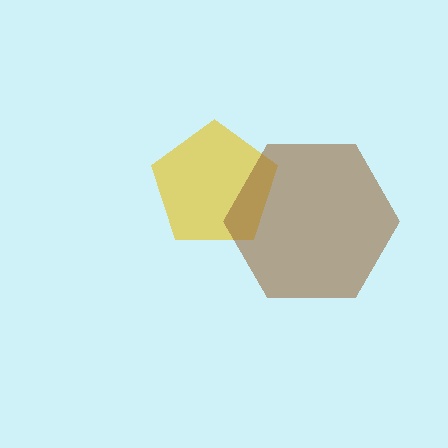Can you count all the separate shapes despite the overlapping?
Yes, there are 2 separate shapes.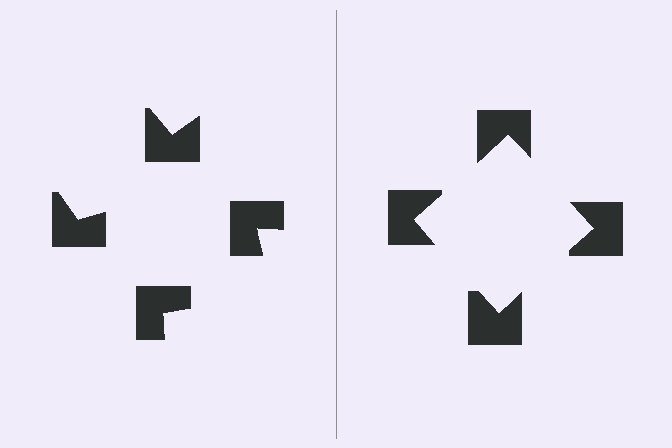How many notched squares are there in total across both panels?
8 — 4 on each side.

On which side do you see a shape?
An illusory square appears on the right side. On the left side the wedge cuts are rotated, so no coherent shape forms.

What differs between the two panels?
The notched squares are positioned identically on both sides; only the wedge orientations differ. On the right they align to a square; on the left they are misaligned.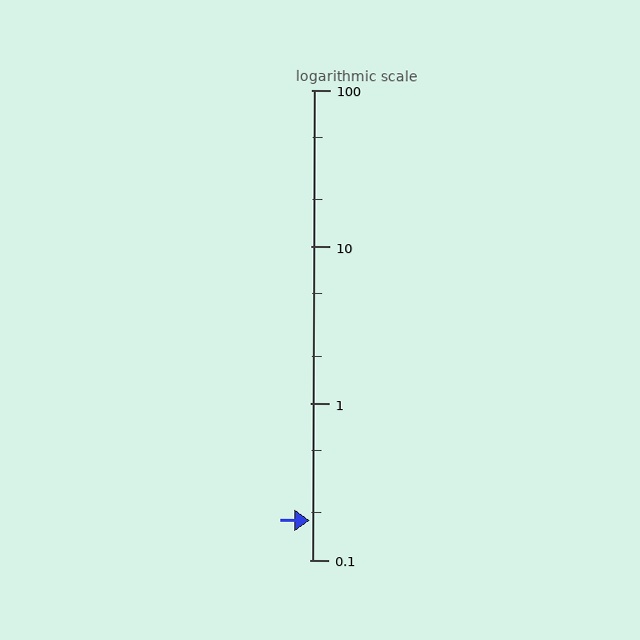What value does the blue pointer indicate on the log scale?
The pointer indicates approximately 0.18.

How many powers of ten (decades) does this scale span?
The scale spans 3 decades, from 0.1 to 100.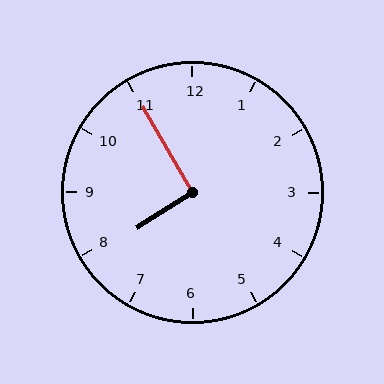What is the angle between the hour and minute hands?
Approximately 92 degrees.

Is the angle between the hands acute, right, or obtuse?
It is right.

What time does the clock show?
7:55.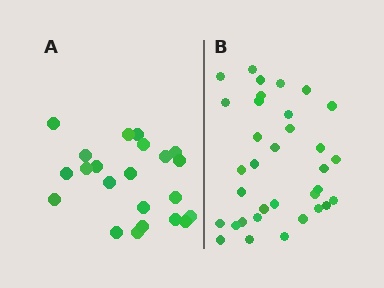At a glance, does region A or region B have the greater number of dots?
Region B (the right region) has more dots.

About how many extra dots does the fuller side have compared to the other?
Region B has roughly 12 or so more dots than region A.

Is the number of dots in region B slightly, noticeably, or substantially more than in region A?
Region B has substantially more. The ratio is roughly 1.5 to 1.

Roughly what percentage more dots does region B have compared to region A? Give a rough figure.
About 55% more.